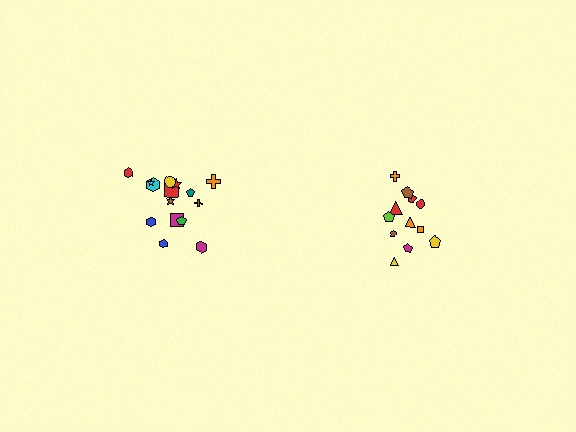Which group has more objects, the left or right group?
The left group.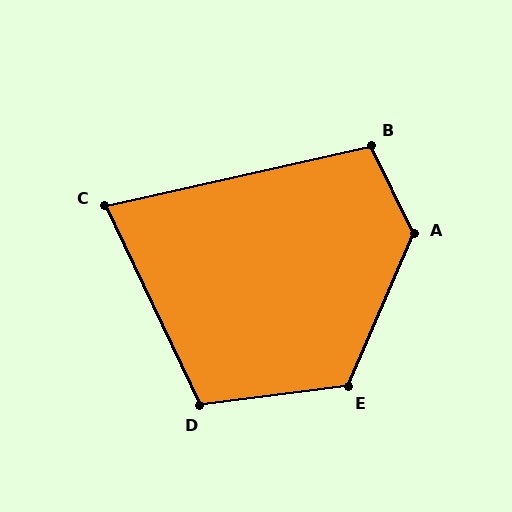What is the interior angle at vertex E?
Approximately 121 degrees (obtuse).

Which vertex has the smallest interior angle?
C, at approximately 77 degrees.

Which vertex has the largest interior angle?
A, at approximately 131 degrees.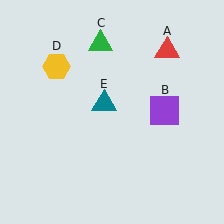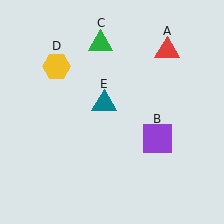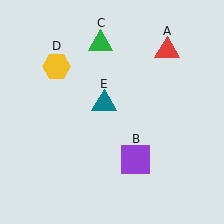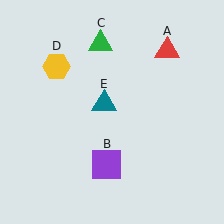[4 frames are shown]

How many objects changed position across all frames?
1 object changed position: purple square (object B).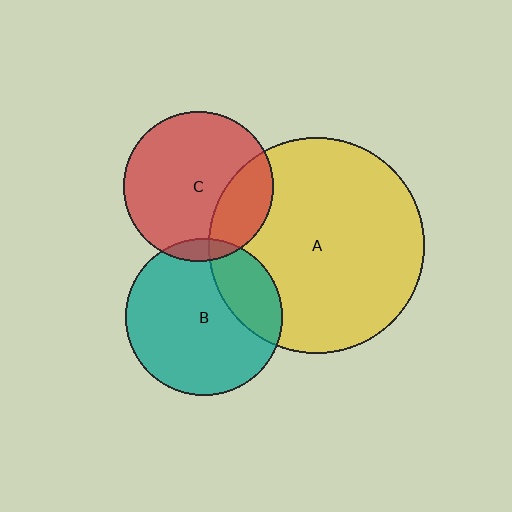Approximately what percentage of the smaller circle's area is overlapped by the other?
Approximately 5%.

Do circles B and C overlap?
Yes.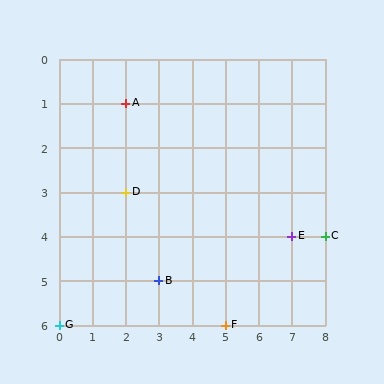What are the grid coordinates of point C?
Point C is at grid coordinates (8, 4).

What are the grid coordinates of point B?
Point B is at grid coordinates (3, 5).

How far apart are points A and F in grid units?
Points A and F are 3 columns and 5 rows apart (about 5.8 grid units diagonally).